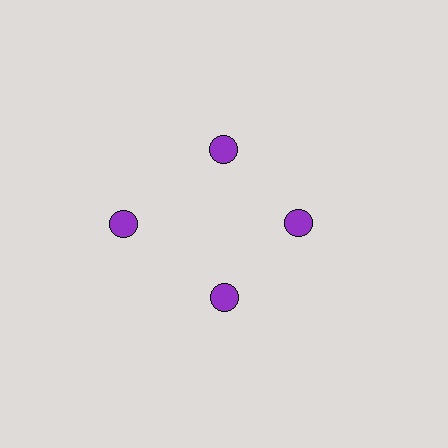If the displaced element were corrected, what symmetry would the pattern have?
It would have 4-fold rotational symmetry — the pattern would map onto itself every 90 degrees.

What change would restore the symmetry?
The symmetry would be restored by moving it inward, back onto the ring so that all 4 circles sit at equal angles and equal distance from the center.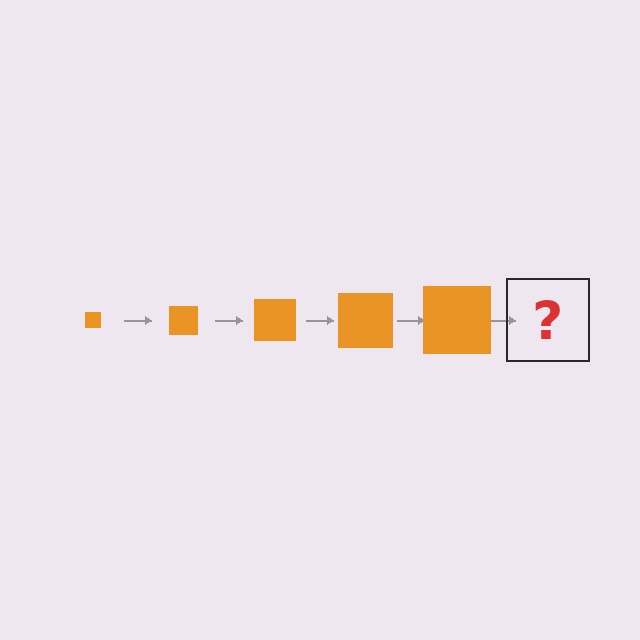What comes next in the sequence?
The next element should be an orange square, larger than the previous one.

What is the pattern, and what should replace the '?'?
The pattern is that the square gets progressively larger each step. The '?' should be an orange square, larger than the previous one.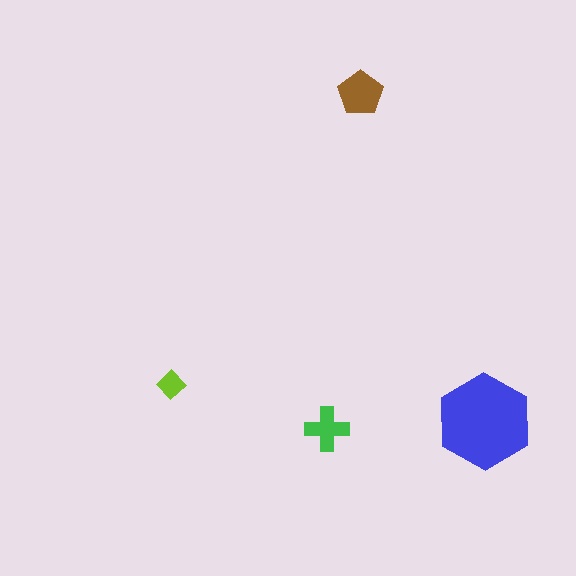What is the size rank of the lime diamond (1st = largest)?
4th.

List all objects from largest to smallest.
The blue hexagon, the brown pentagon, the green cross, the lime diamond.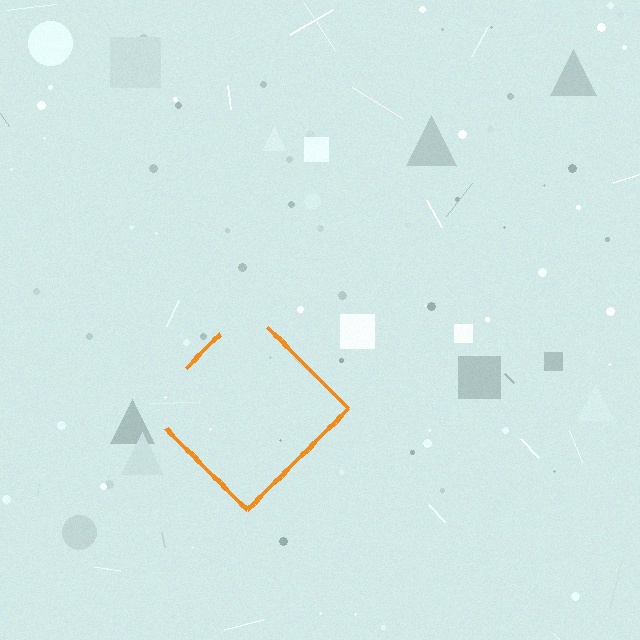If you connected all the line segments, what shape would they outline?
They would outline a diamond.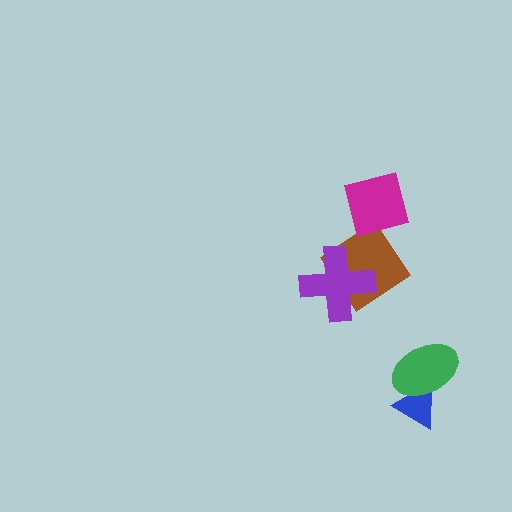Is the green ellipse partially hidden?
No, no other shape covers it.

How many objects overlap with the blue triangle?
1 object overlaps with the blue triangle.